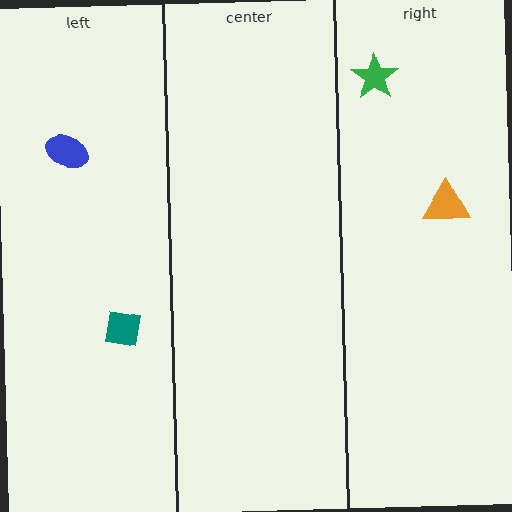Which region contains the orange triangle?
The right region.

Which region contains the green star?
The right region.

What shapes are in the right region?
The orange triangle, the green star.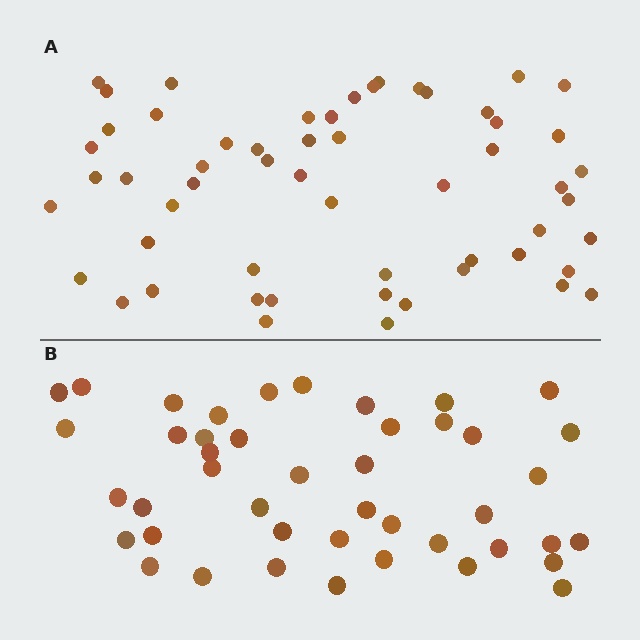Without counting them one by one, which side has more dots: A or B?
Region A (the top region) has more dots.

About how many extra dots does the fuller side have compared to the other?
Region A has roughly 12 or so more dots than region B.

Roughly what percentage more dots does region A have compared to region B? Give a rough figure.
About 25% more.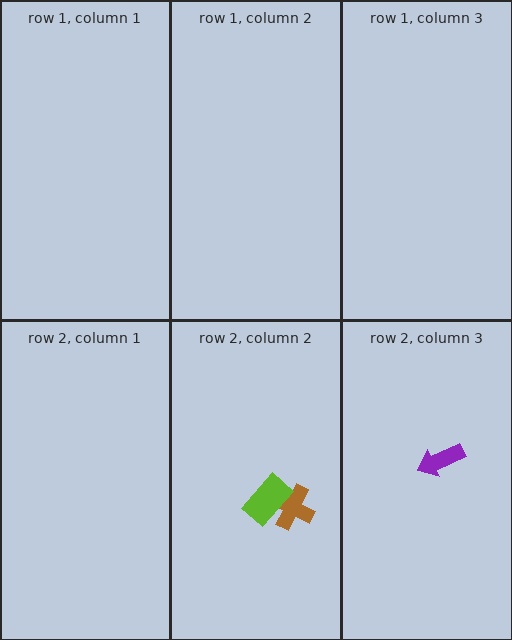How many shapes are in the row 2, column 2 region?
2.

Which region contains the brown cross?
The row 2, column 2 region.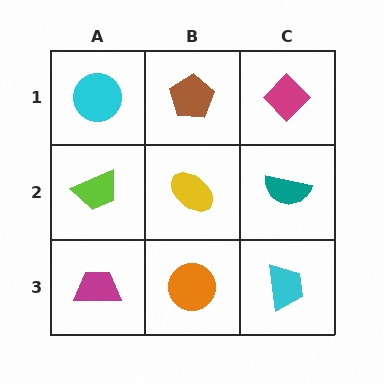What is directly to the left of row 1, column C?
A brown pentagon.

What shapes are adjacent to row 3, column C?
A teal semicircle (row 2, column C), an orange circle (row 3, column B).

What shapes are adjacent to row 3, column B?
A yellow ellipse (row 2, column B), a magenta trapezoid (row 3, column A), a cyan trapezoid (row 3, column C).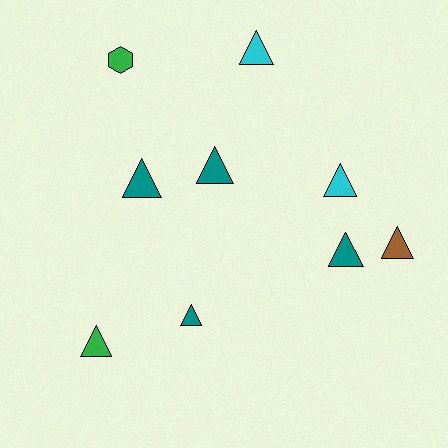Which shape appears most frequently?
Triangle, with 8 objects.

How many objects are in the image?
There are 9 objects.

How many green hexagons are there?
There is 1 green hexagon.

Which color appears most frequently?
Teal, with 4 objects.